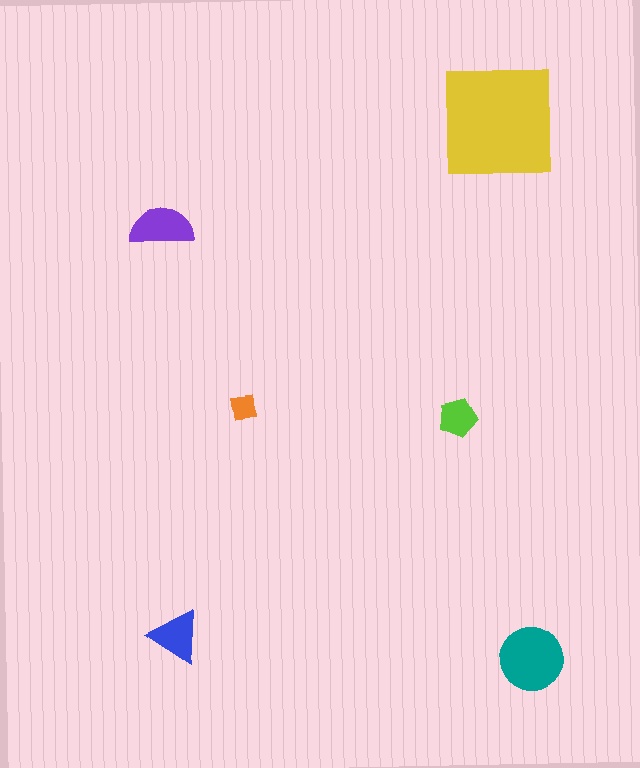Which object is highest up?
The yellow square is topmost.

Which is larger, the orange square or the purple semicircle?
The purple semicircle.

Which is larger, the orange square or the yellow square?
The yellow square.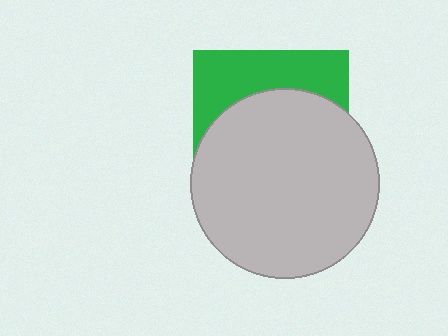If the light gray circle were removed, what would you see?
You would see the complete green square.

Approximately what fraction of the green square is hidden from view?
Roughly 67% of the green square is hidden behind the light gray circle.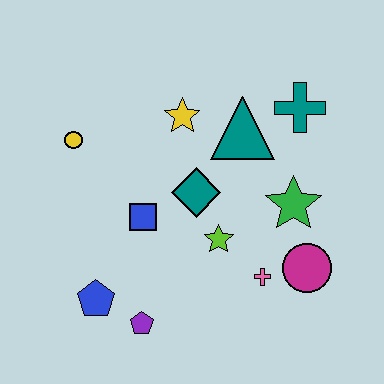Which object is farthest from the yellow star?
The purple pentagon is farthest from the yellow star.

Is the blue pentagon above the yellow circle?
No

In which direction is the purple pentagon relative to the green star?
The purple pentagon is to the left of the green star.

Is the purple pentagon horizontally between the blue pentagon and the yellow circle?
No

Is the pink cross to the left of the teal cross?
Yes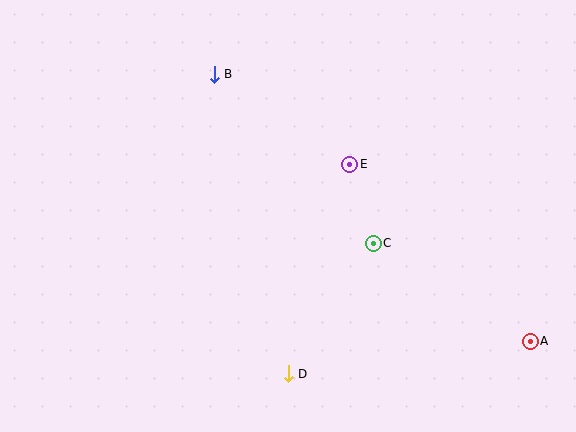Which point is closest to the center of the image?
Point E at (350, 164) is closest to the center.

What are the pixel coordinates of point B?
Point B is at (214, 74).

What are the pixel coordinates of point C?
Point C is at (373, 243).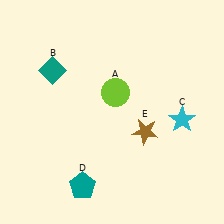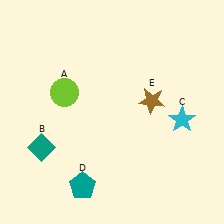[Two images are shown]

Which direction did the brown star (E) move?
The brown star (E) moved up.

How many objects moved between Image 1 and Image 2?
3 objects moved between the two images.